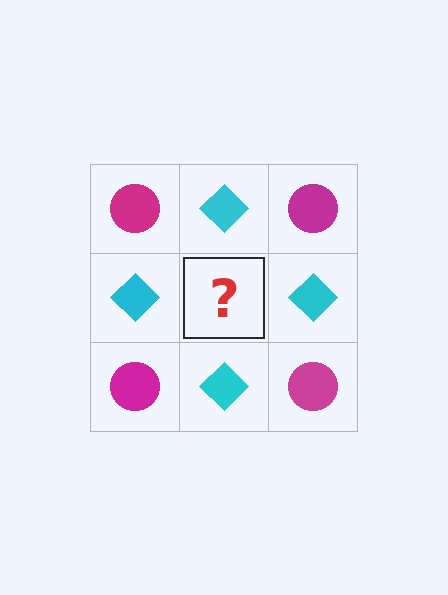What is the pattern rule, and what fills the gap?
The rule is that it alternates magenta circle and cyan diamond in a checkerboard pattern. The gap should be filled with a magenta circle.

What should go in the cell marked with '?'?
The missing cell should contain a magenta circle.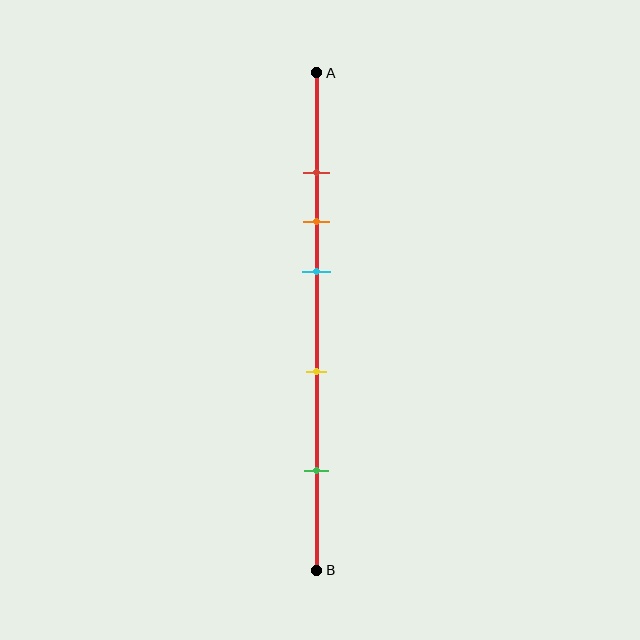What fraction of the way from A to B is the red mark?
The red mark is approximately 20% (0.2) of the way from A to B.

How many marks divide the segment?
There are 5 marks dividing the segment.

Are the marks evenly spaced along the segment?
No, the marks are not evenly spaced.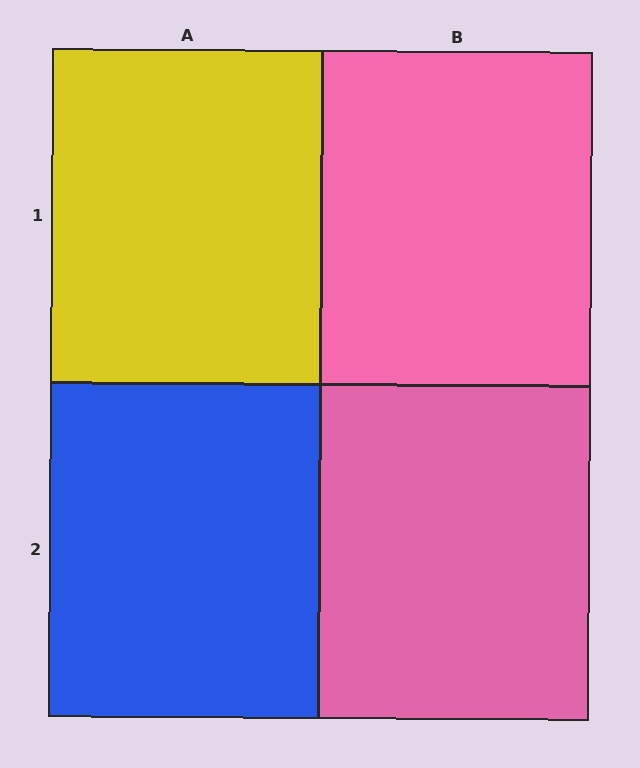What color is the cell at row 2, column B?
Pink.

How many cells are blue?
1 cell is blue.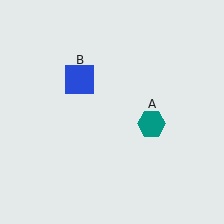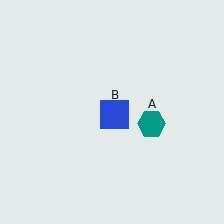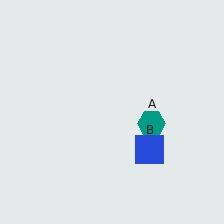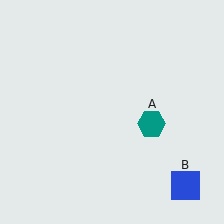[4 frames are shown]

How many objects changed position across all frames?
1 object changed position: blue square (object B).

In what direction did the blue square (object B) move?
The blue square (object B) moved down and to the right.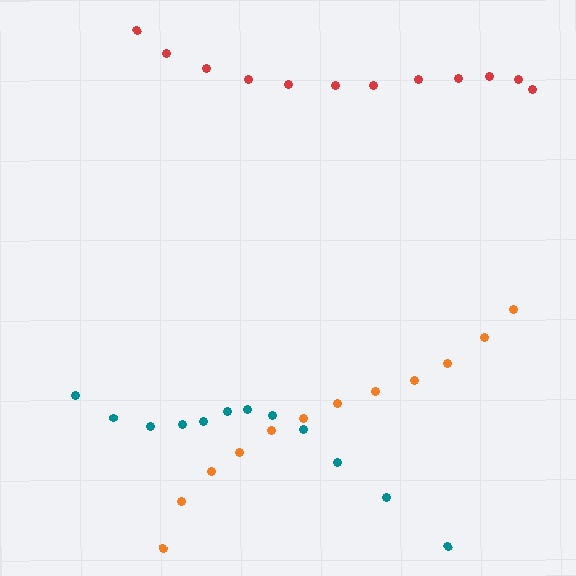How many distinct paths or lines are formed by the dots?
There are 3 distinct paths.